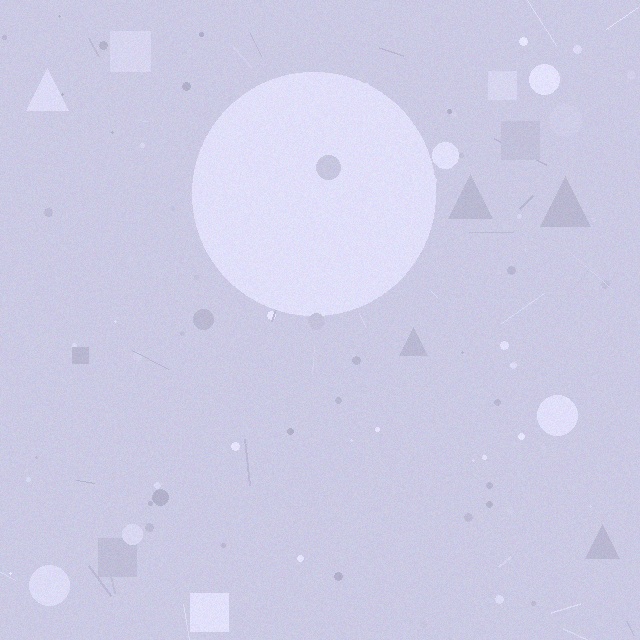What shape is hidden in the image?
A circle is hidden in the image.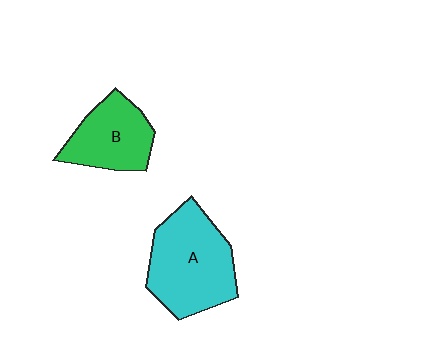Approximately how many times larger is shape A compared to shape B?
Approximately 1.5 times.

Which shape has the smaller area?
Shape B (green).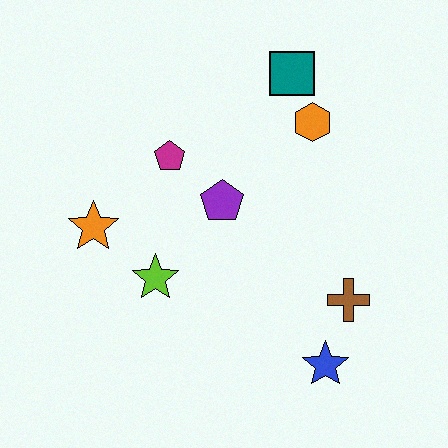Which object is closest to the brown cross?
The blue star is closest to the brown cross.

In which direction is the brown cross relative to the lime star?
The brown cross is to the right of the lime star.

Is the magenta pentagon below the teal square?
Yes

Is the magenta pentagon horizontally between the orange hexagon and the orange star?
Yes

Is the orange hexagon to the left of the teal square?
No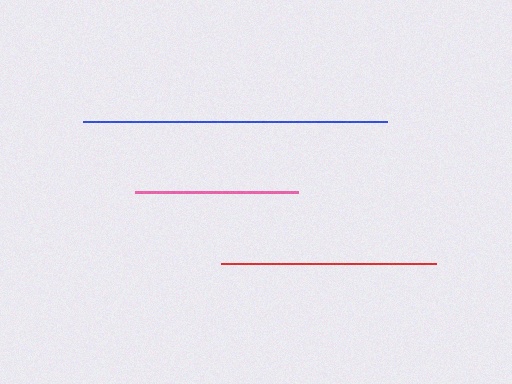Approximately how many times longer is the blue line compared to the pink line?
The blue line is approximately 1.9 times the length of the pink line.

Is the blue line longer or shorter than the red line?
The blue line is longer than the red line.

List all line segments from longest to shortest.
From longest to shortest: blue, red, pink.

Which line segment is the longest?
The blue line is the longest at approximately 304 pixels.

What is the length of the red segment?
The red segment is approximately 215 pixels long.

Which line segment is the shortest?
The pink line is the shortest at approximately 164 pixels.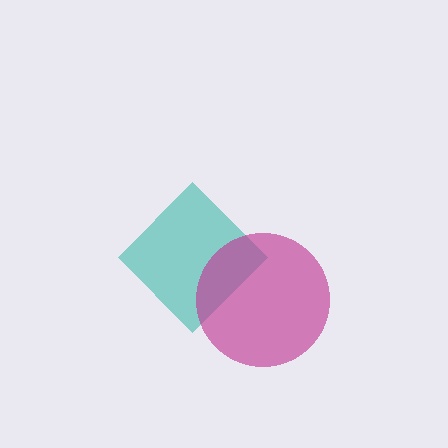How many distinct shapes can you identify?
There are 2 distinct shapes: a teal diamond, a magenta circle.